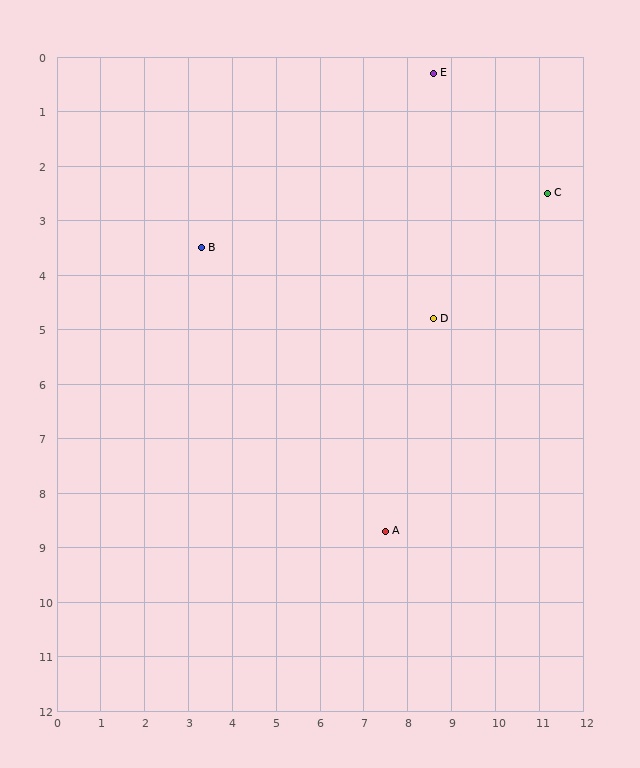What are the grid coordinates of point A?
Point A is at approximately (7.5, 8.7).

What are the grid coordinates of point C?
Point C is at approximately (11.2, 2.5).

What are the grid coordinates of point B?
Point B is at approximately (3.3, 3.5).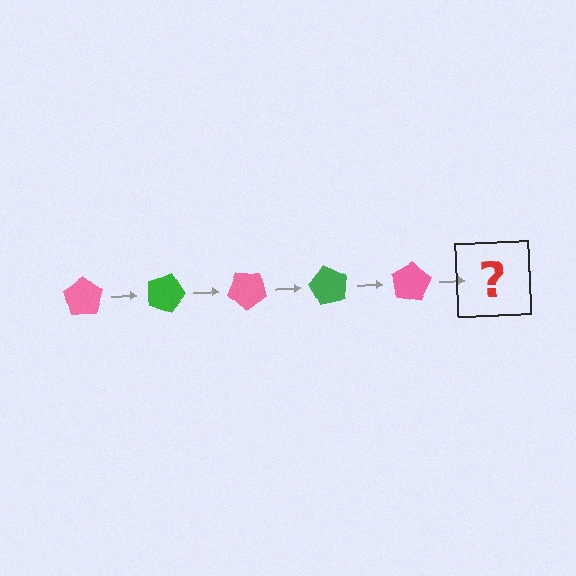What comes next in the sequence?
The next element should be a green pentagon, rotated 100 degrees from the start.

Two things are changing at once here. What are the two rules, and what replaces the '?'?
The two rules are that it rotates 20 degrees each step and the color cycles through pink and green. The '?' should be a green pentagon, rotated 100 degrees from the start.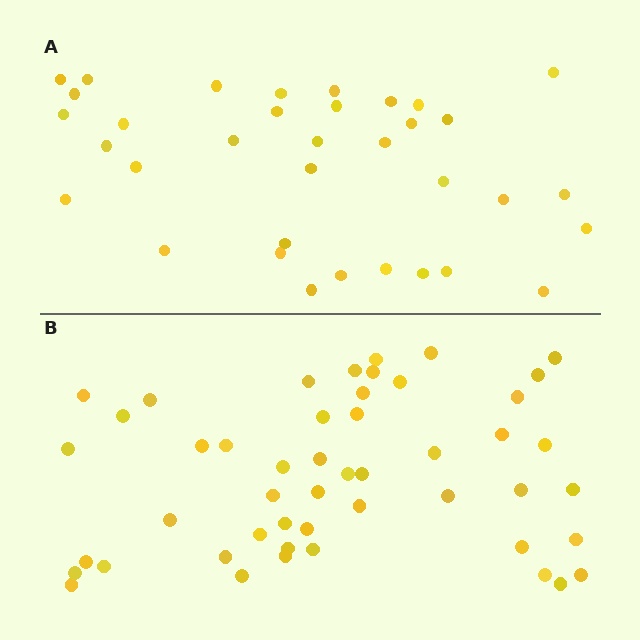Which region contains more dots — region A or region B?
Region B (the bottom region) has more dots.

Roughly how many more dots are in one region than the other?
Region B has approximately 15 more dots than region A.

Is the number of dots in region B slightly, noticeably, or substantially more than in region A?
Region B has noticeably more, but not dramatically so. The ratio is roughly 1.4 to 1.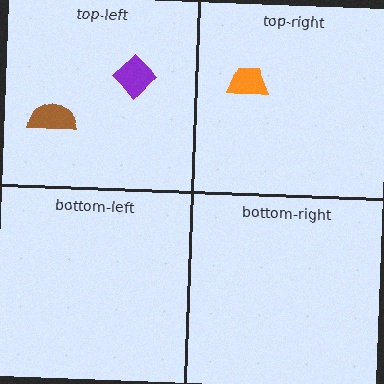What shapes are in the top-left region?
The purple diamond, the brown semicircle.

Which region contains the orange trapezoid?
The top-right region.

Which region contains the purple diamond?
The top-left region.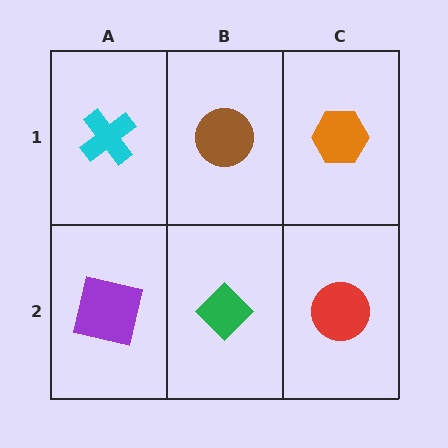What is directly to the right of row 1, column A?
A brown circle.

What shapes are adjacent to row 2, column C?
An orange hexagon (row 1, column C), a green diamond (row 2, column B).